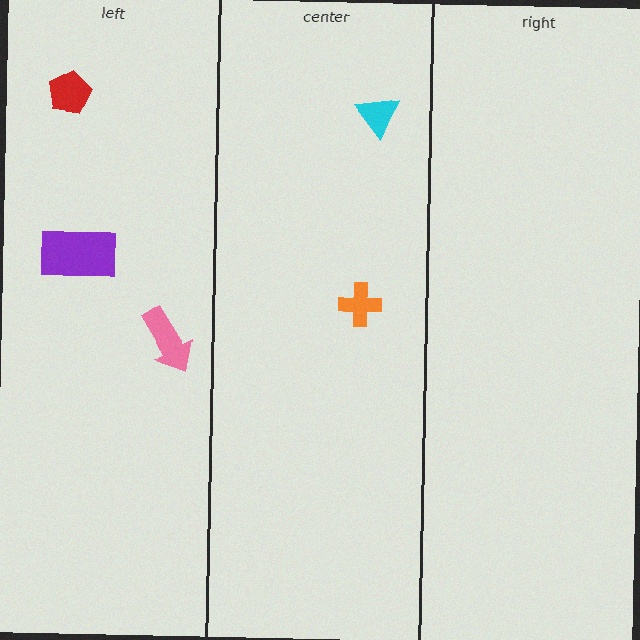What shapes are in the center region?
The orange cross, the cyan triangle.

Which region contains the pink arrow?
The left region.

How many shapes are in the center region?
2.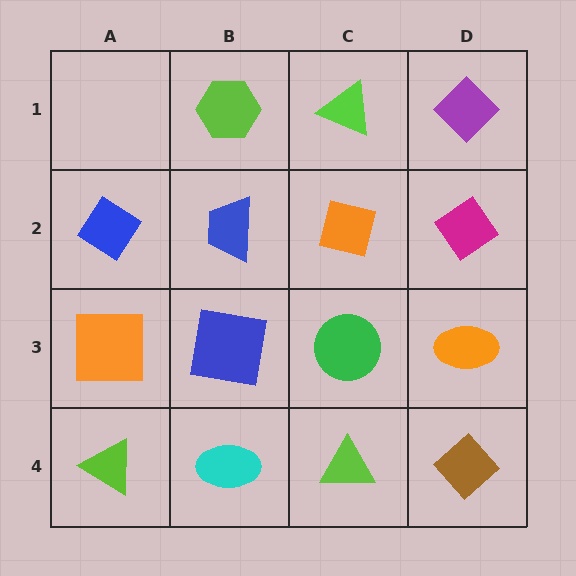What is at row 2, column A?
A blue diamond.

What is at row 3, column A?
An orange square.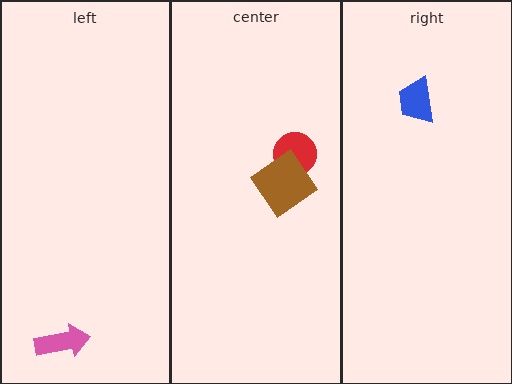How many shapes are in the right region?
1.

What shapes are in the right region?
The blue trapezoid.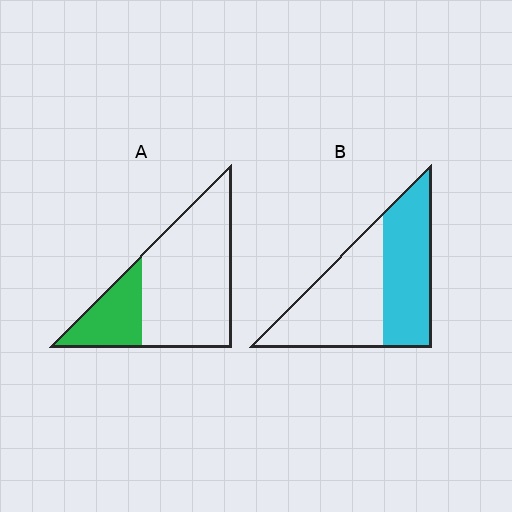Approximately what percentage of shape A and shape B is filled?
A is approximately 25% and B is approximately 45%.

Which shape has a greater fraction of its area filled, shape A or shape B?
Shape B.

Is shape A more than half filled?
No.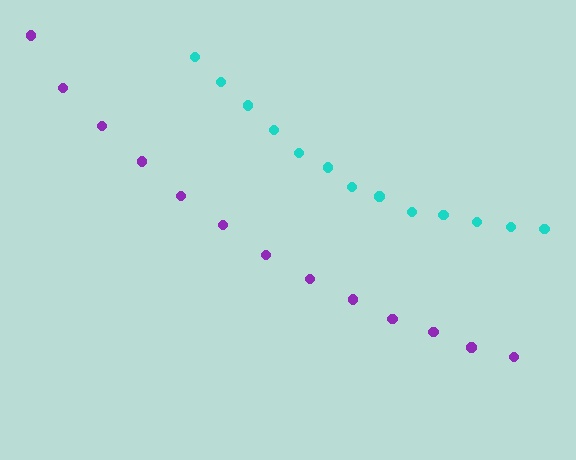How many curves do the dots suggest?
There are 2 distinct paths.